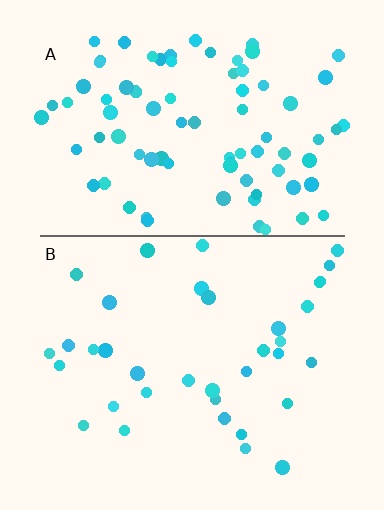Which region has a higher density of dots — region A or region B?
A (the top).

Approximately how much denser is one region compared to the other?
Approximately 2.3× — region A over region B.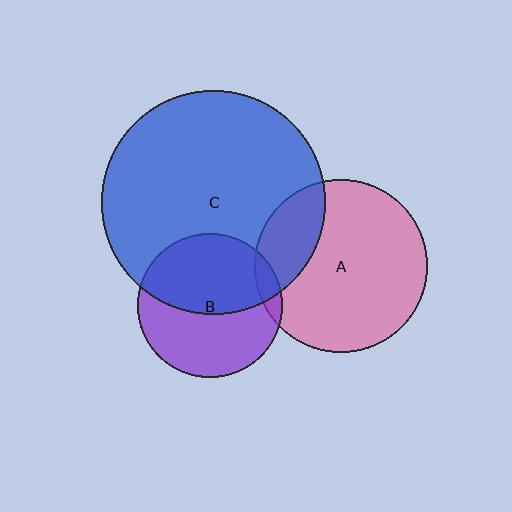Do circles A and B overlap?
Yes.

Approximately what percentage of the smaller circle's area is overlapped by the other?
Approximately 5%.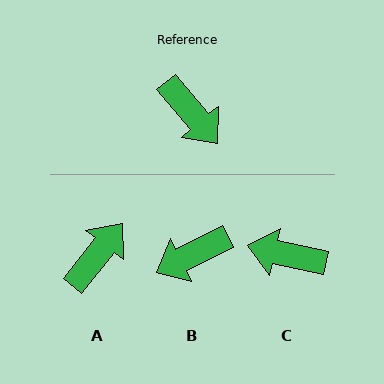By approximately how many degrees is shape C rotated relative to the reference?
Approximately 143 degrees clockwise.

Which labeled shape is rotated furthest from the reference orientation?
C, about 143 degrees away.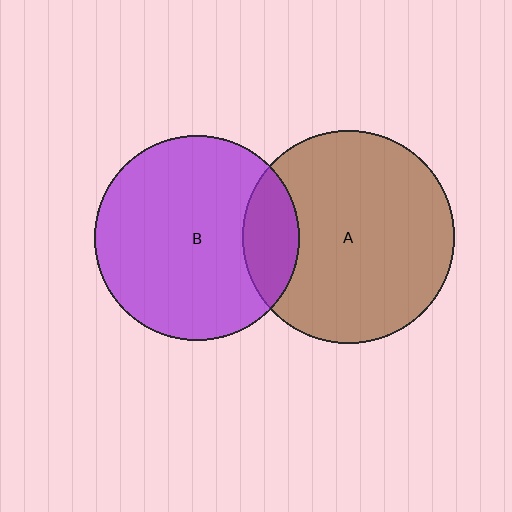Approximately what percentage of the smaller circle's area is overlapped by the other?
Approximately 15%.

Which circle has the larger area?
Circle A (brown).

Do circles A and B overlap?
Yes.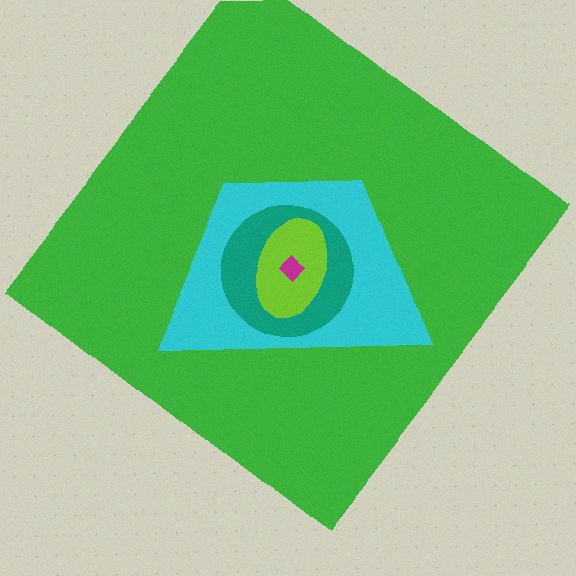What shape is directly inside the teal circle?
The lime ellipse.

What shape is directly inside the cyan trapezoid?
The teal circle.